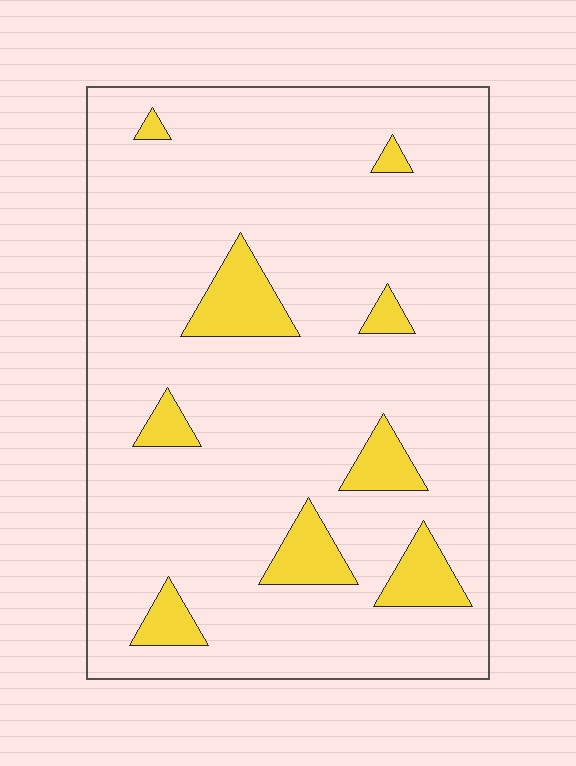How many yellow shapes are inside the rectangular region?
9.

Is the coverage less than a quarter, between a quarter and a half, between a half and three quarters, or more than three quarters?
Less than a quarter.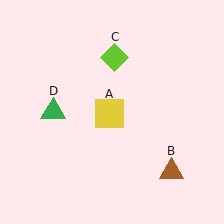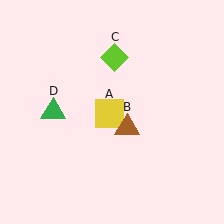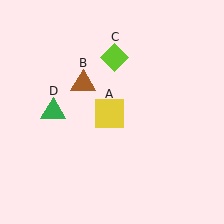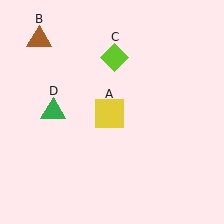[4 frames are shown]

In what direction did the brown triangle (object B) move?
The brown triangle (object B) moved up and to the left.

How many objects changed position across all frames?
1 object changed position: brown triangle (object B).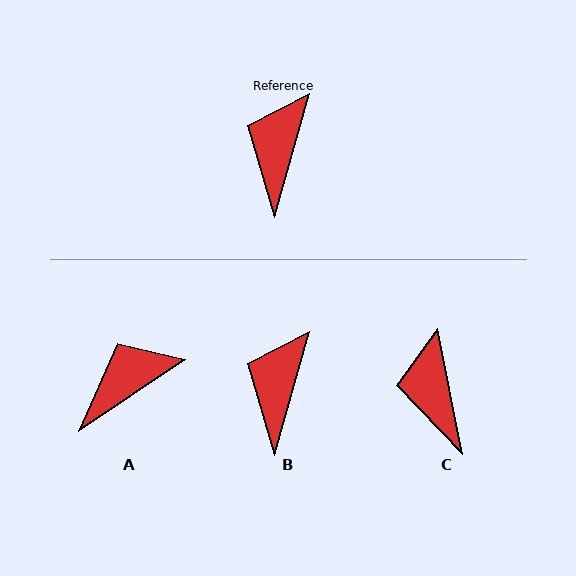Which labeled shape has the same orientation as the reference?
B.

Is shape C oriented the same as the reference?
No, it is off by about 27 degrees.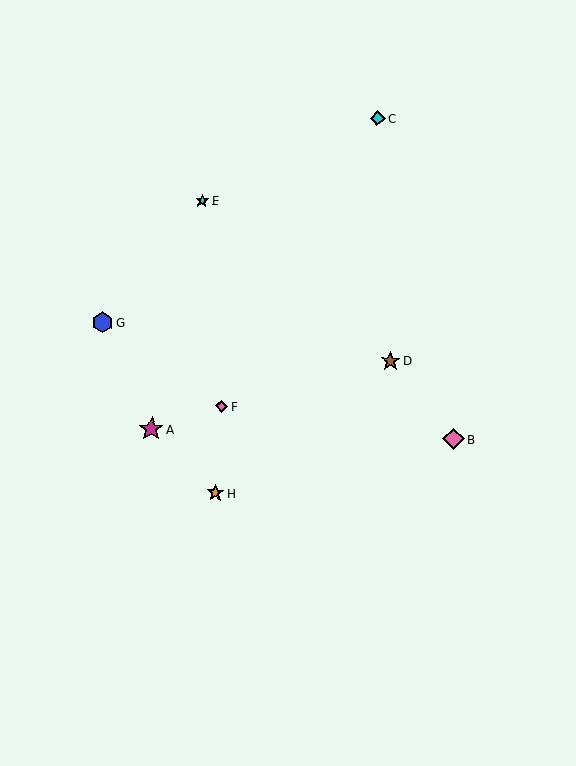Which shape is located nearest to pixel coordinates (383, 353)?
The brown star (labeled D) at (390, 361) is nearest to that location.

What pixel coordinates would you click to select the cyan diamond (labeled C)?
Click at (377, 118) to select the cyan diamond C.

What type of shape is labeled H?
Shape H is an orange star.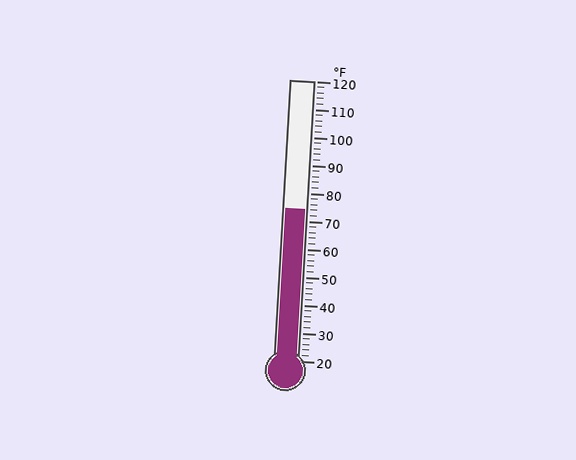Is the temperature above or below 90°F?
The temperature is below 90°F.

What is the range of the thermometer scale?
The thermometer scale ranges from 20°F to 120°F.